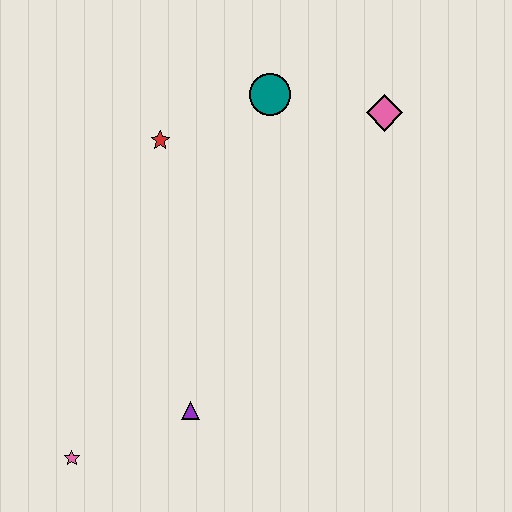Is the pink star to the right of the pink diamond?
No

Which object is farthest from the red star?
The pink star is farthest from the red star.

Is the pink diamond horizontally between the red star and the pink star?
No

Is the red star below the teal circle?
Yes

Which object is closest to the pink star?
The purple triangle is closest to the pink star.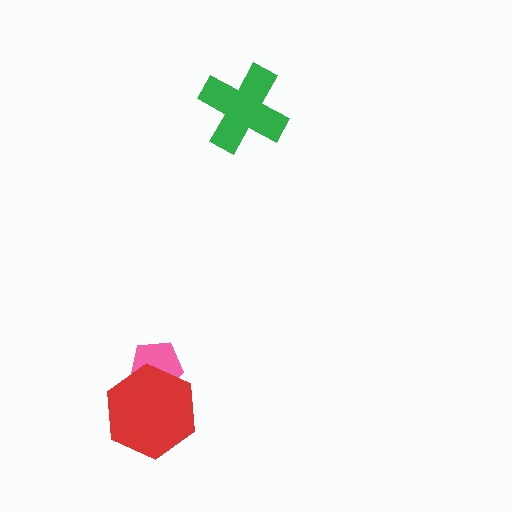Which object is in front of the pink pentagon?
The red hexagon is in front of the pink pentagon.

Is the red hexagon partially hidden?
No, no other shape covers it.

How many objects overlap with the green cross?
0 objects overlap with the green cross.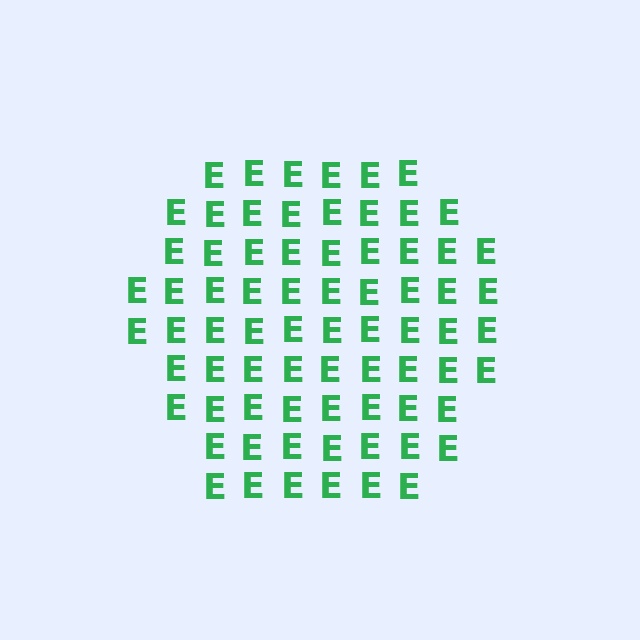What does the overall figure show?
The overall figure shows a hexagon.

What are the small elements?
The small elements are letter E's.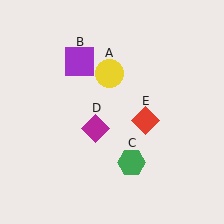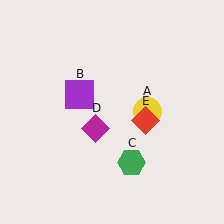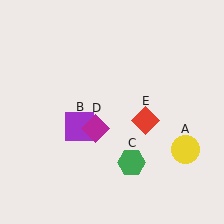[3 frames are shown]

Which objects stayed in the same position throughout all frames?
Green hexagon (object C) and magenta diamond (object D) and red diamond (object E) remained stationary.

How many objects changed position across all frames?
2 objects changed position: yellow circle (object A), purple square (object B).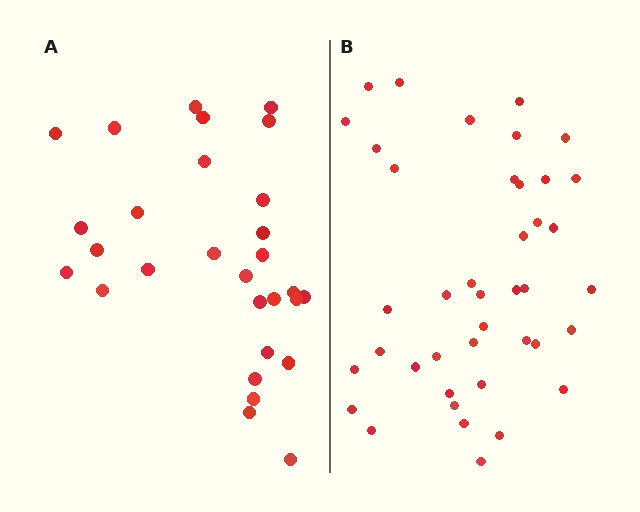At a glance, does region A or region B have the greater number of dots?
Region B (the right region) has more dots.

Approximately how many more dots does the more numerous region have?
Region B has roughly 12 or so more dots than region A.